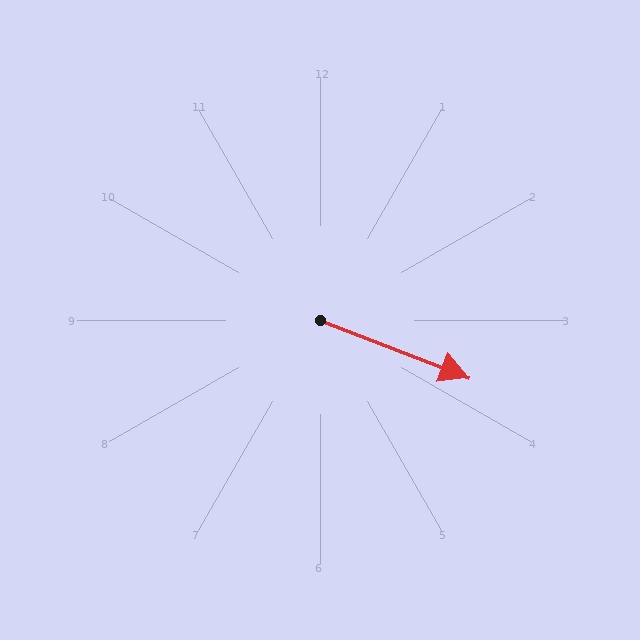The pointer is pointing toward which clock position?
Roughly 4 o'clock.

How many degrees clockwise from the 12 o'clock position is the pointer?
Approximately 111 degrees.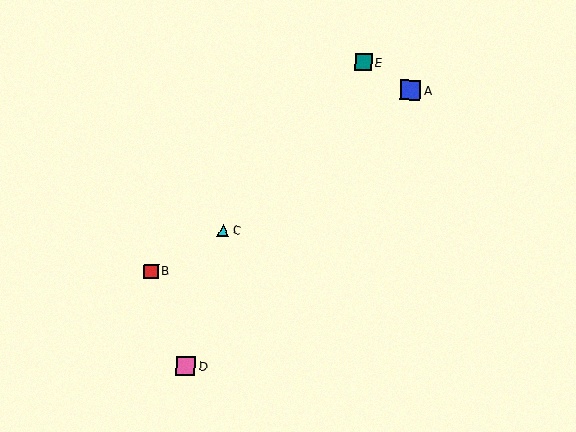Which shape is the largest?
The blue square (labeled A) is the largest.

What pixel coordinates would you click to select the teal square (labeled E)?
Click at (364, 62) to select the teal square E.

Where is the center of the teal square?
The center of the teal square is at (364, 62).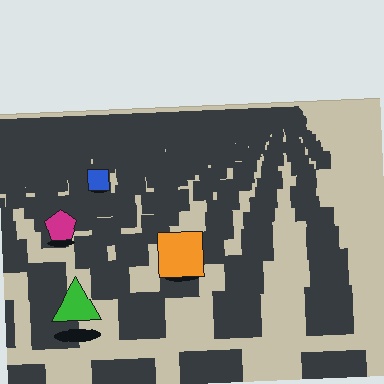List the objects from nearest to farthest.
From nearest to farthest: the green triangle, the orange square, the magenta pentagon, the blue square.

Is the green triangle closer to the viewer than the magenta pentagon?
Yes. The green triangle is closer — you can tell from the texture gradient: the ground texture is coarser near it.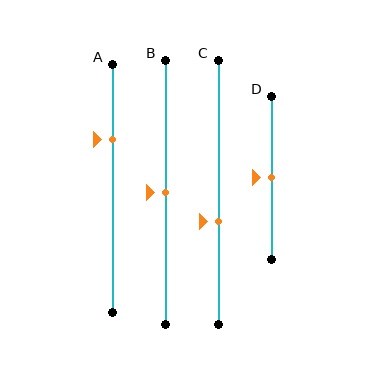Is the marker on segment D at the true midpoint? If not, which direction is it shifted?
Yes, the marker on segment D is at the true midpoint.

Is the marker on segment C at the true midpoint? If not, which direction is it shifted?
No, the marker on segment C is shifted downward by about 11% of the segment length.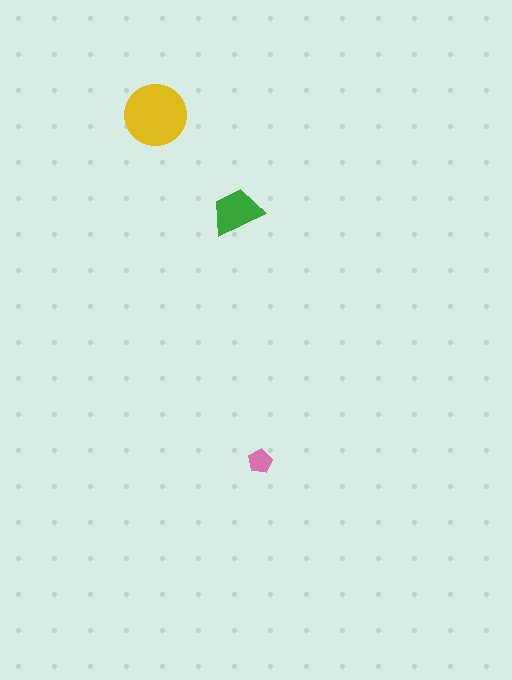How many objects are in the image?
There are 3 objects in the image.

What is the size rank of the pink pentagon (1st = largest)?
3rd.